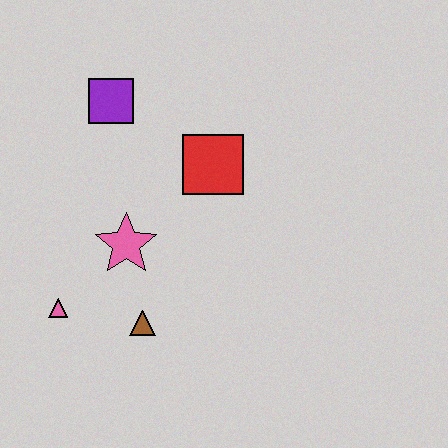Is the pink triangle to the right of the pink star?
No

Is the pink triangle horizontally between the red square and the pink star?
No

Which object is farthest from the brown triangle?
The purple square is farthest from the brown triangle.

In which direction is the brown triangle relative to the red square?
The brown triangle is below the red square.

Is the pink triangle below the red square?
Yes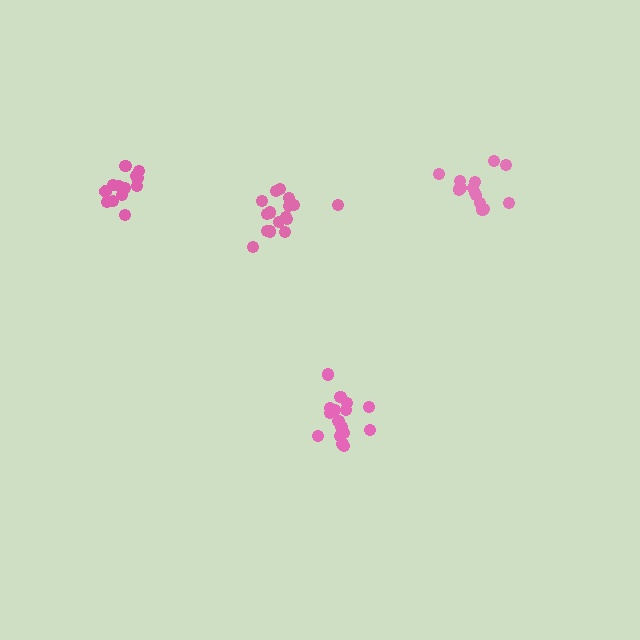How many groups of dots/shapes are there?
There are 4 groups.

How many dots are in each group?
Group 1: 16 dots, Group 2: 13 dots, Group 3: 16 dots, Group 4: 14 dots (59 total).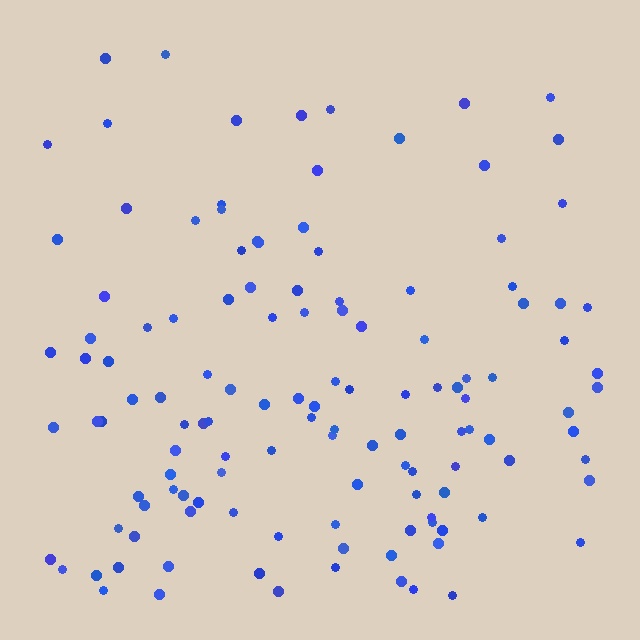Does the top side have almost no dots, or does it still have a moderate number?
Still a moderate number, just noticeably fewer than the bottom.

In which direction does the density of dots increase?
From top to bottom, with the bottom side densest.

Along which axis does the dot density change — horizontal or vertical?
Vertical.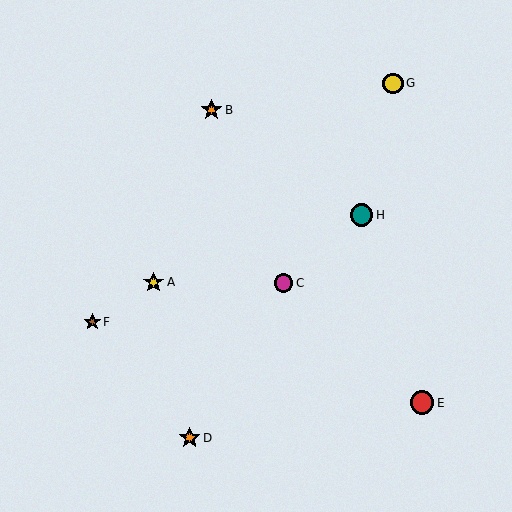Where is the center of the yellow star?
The center of the yellow star is at (154, 282).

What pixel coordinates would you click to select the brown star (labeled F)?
Click at (92, 322) to select the brown star F.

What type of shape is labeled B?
Shape B is an orange star.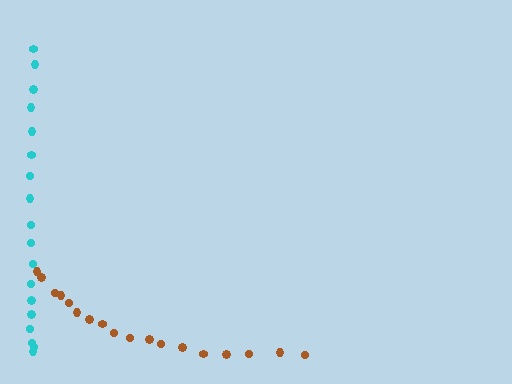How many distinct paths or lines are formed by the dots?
There are 2 distinct paths.